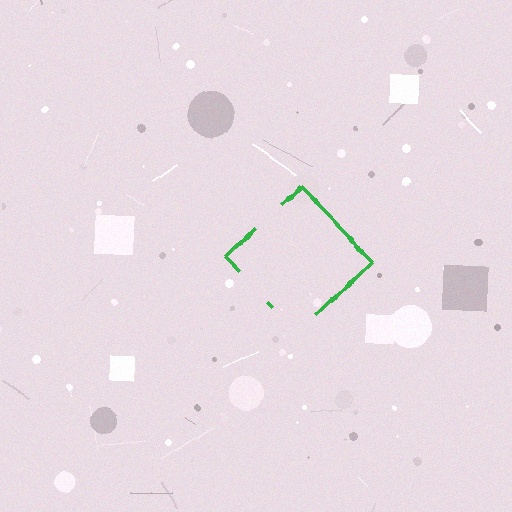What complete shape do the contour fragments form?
The contour fragments form a diamond.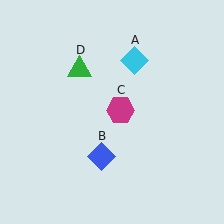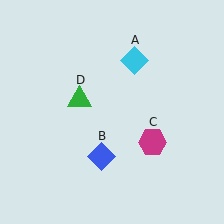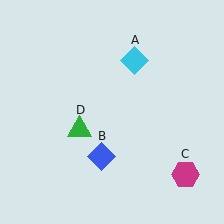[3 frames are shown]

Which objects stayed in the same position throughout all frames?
Cyan diamond (object A) and blue diamond (object B) remained stationary.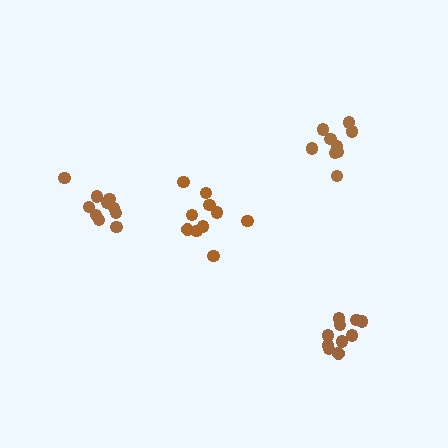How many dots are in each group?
Group 1: 9 dots, Group 2: 10 dots, Group 3: 11 dots, Group 4: 10 dots (40 total).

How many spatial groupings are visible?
There are 4 spatial groupings.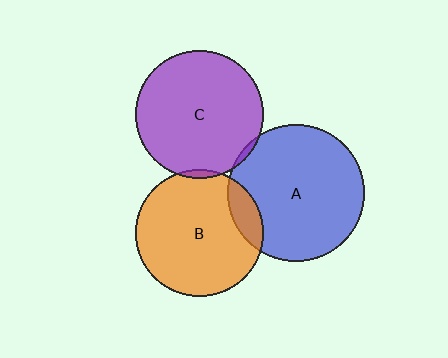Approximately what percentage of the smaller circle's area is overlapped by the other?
Approximately 5%.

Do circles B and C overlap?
Yes.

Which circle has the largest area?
Circle A (blue).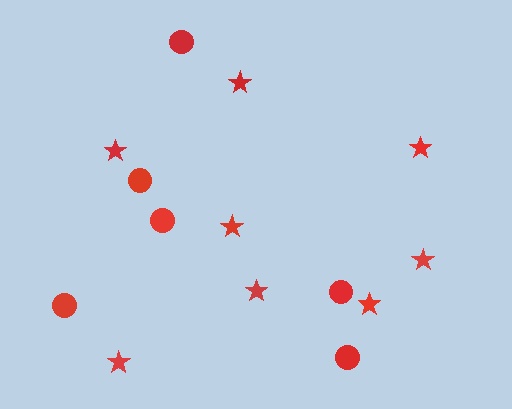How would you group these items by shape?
There are 2 groups: one group of stars (8) and one group of circles (6).